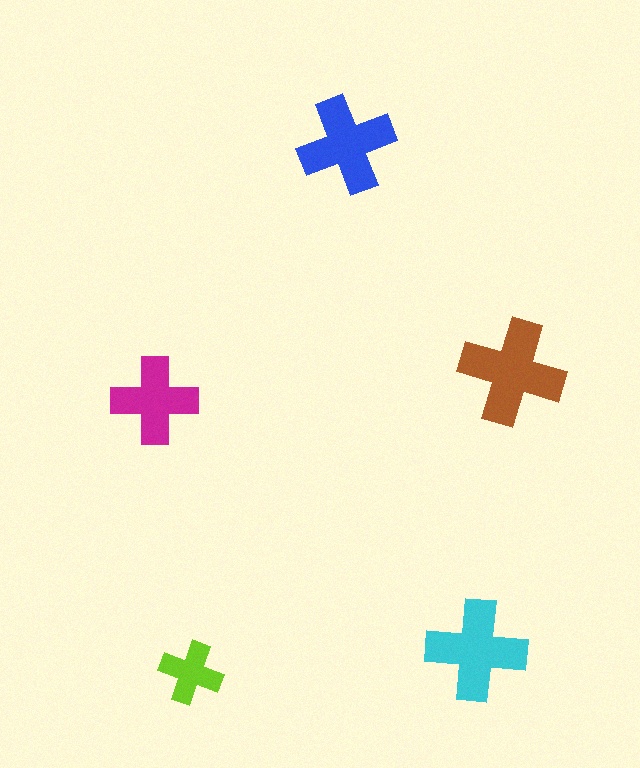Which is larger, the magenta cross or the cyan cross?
The cyan one.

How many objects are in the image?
There are 5 objects in the image.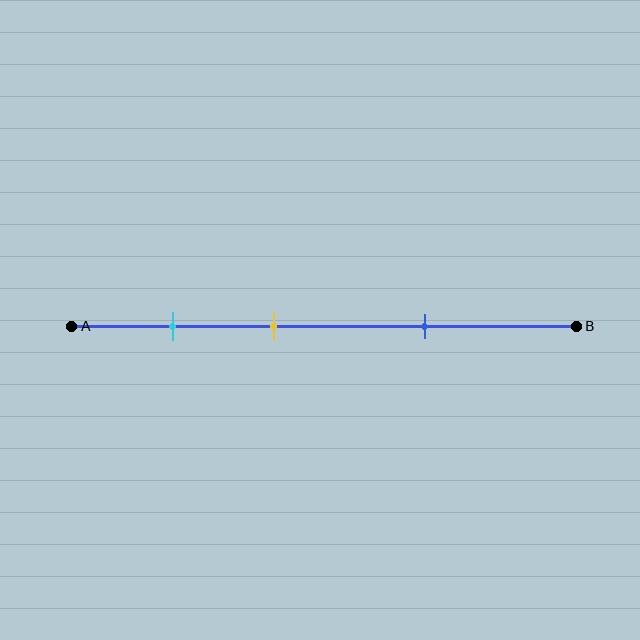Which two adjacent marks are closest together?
The cyan and yellow marks are the closest adjacent pair.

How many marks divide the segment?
There are 3 marks dividing the segment.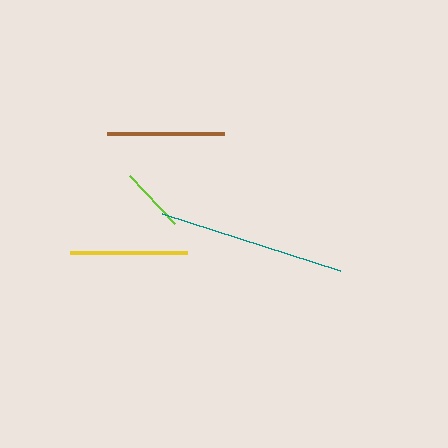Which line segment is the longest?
The teal line is the longest at approximately 187 pixels.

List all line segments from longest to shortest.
From longest to shortest: teal, brown, yellow, lime.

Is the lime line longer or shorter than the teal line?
The teal line is longer than the lime line.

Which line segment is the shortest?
The lime line is the shortest at approximately 66 pixels.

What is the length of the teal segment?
The teal segment is approximately 187 pixels long.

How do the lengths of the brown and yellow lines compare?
The brown and yellow lines are approximately the same length.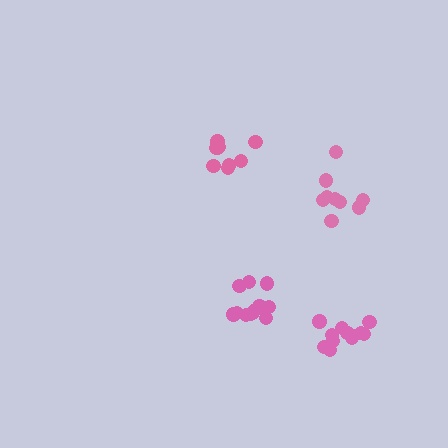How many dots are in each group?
Group 1: 12 dots, Group 2: 9 dots, Group 3: 12 dots, Group 4: 9 dots (42 total).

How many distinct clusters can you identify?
There are 4 distinct clusters.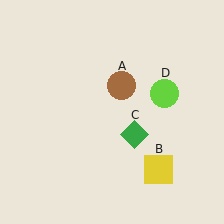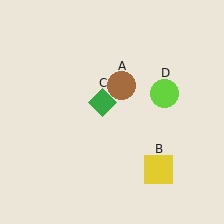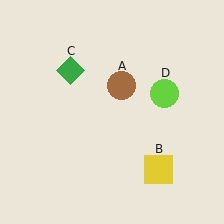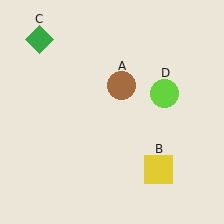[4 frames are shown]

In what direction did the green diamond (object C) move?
The green diamond (object C) moved up and to the left.